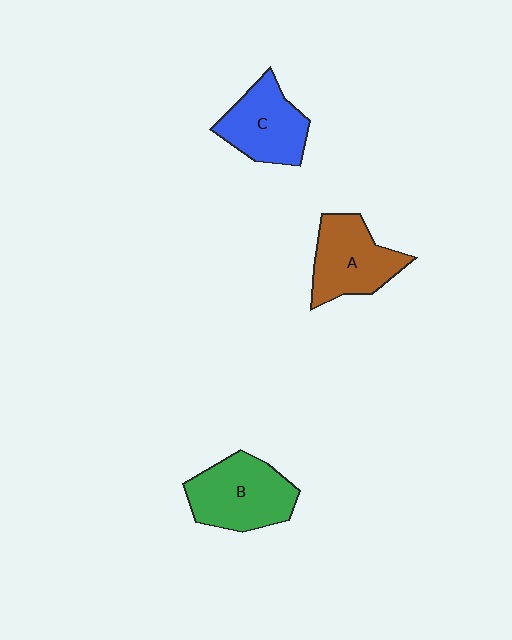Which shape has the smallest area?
Shape C (blue).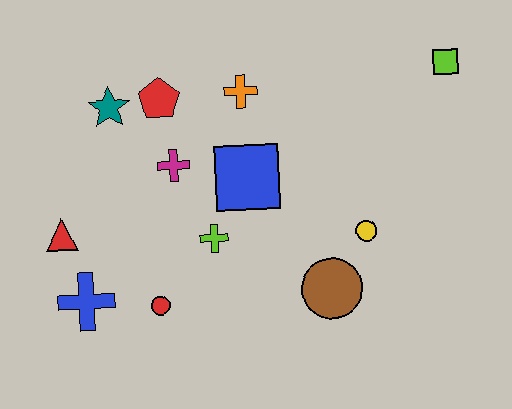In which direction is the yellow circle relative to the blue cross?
The yellow circle is to the right of the blue cross.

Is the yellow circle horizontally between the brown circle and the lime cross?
No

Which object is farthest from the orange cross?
The blue cross is farthest from the orange cross.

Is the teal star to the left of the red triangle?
No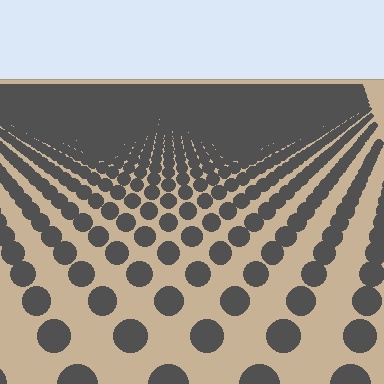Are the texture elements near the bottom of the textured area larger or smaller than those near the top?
Larger. Near the bottom, elements are closer to the viewer and appear at a bigger on-screen size.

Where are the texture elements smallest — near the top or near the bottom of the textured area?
Near the top.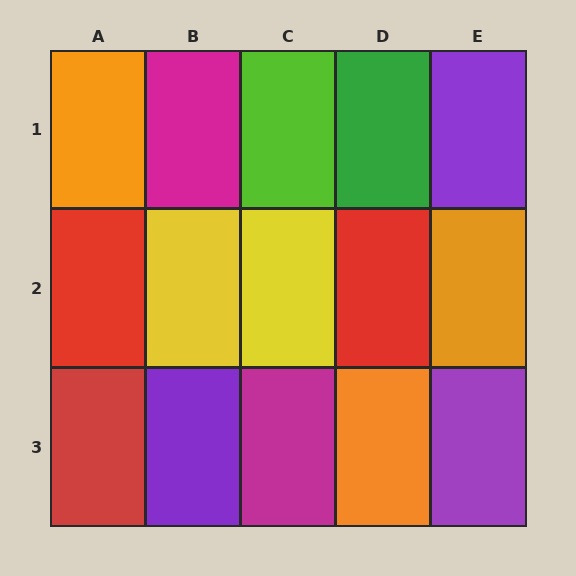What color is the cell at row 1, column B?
Magenta.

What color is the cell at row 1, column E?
Purple.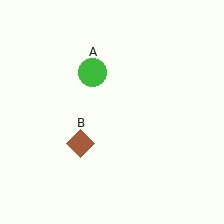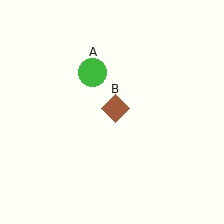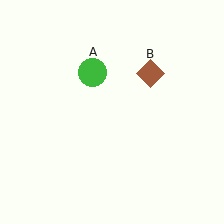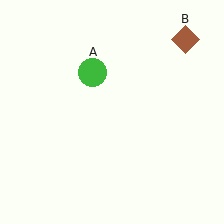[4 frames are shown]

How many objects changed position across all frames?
1 object changed position: brown diamond (object B).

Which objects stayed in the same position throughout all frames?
Green circle (object A) remained stationary.